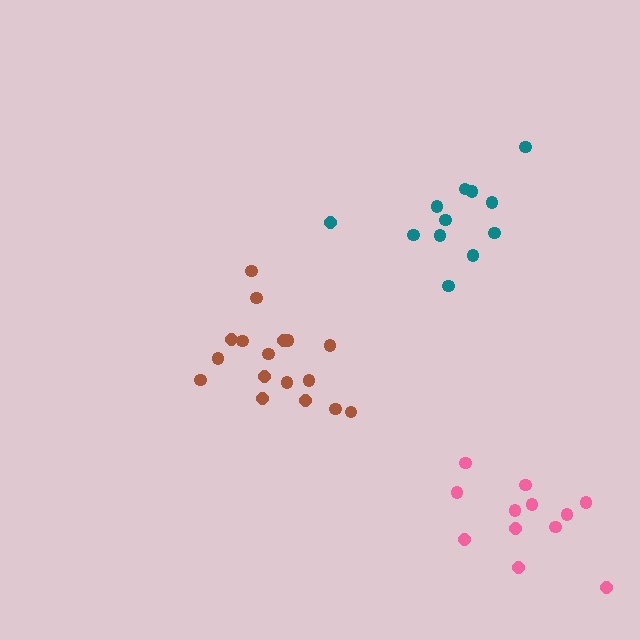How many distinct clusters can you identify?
There are 3 distinct clusters.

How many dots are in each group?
Group 1: 12 dots, Group 2: 12 dots, Group 3: 17 dots (41 total).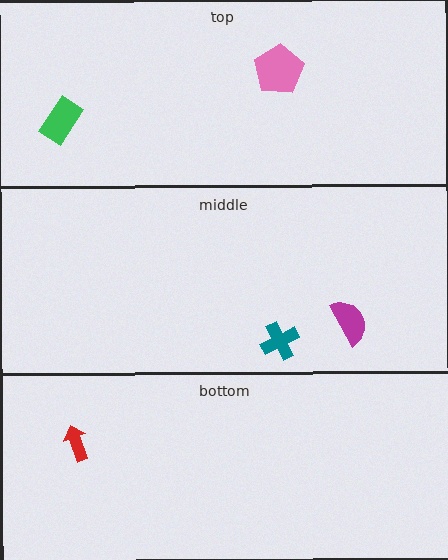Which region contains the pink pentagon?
The top region.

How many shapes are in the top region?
2.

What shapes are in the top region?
The pink pentagon, the green rectangle.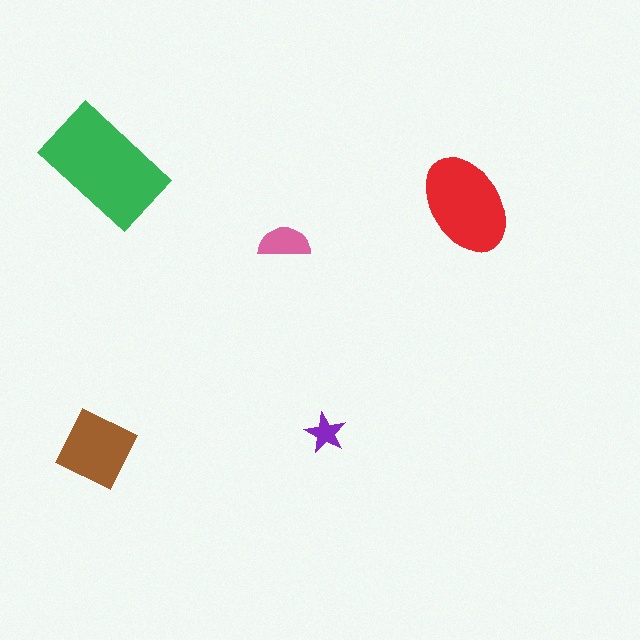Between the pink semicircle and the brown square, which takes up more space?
The brown square.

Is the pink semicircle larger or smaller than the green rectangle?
Smaller.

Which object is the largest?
The green rectangle.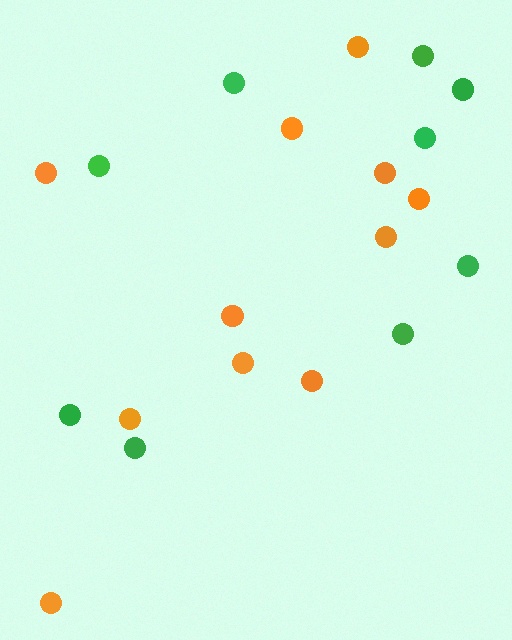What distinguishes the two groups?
There are 2 groups: one group of green circles (9) and one group of orange circles (11).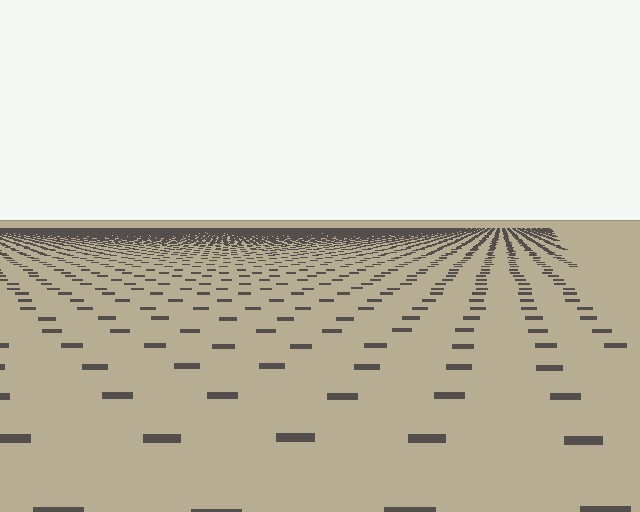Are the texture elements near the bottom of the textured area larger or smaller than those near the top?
Larger. Near the bottom, elements are closer to the viewer and appear at a bigger on-screen size.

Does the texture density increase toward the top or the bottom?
Density increases toward the top.